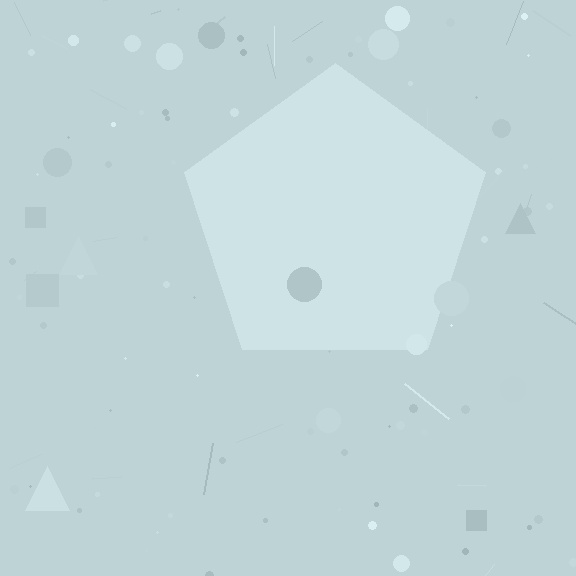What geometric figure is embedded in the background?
A pentagon is embedded in the background.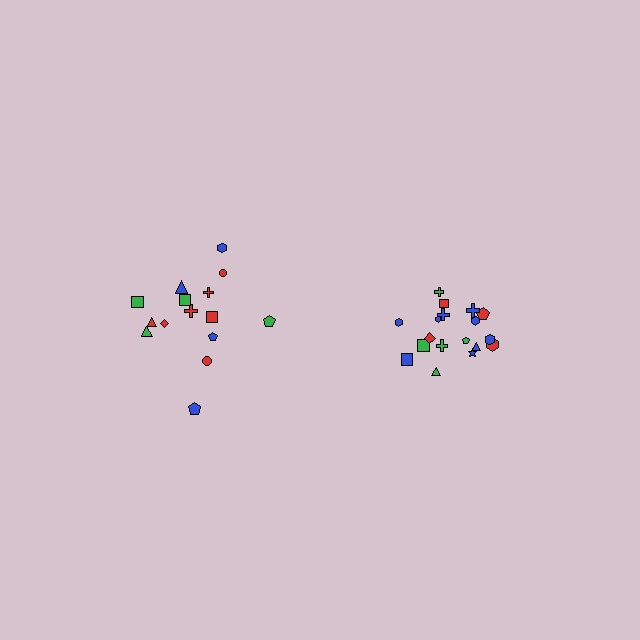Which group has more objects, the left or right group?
The right group.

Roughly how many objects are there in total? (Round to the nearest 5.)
Roughly 35 objects in total.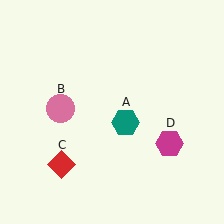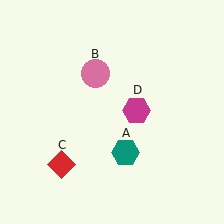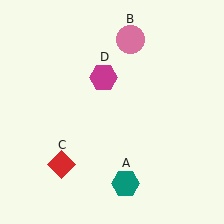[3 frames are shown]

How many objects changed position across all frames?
3 objects changed position: teal hexagon (object A), pink circle (object B), magenta hexagon (object D).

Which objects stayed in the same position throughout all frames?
Red diamond (object C) remained stationary.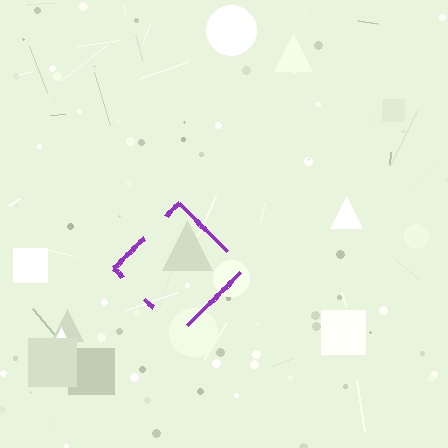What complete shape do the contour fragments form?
The contour fragments form a diamond.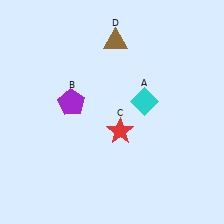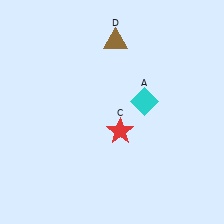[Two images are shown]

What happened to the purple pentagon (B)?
The purple pentagon (B) was removed in Image 2. It was in the top-left area of Image 1.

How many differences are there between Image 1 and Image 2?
There is 1 difference between the two images.